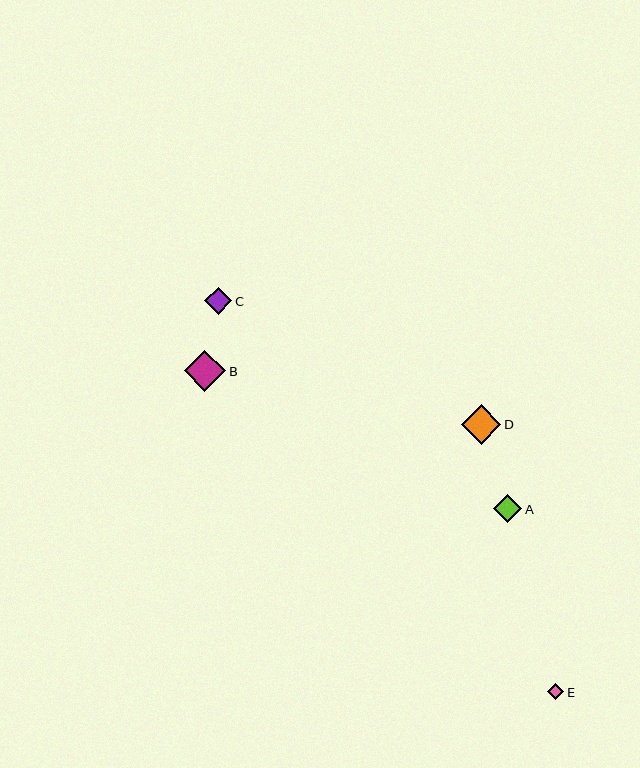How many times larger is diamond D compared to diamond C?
Diamond D is approximately 1.5 times the size of diamond C.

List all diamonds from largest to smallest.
From largest to smallest: B, D, A, C, E.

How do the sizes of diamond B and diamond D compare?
Diamond B and diamond D are approximately the same size.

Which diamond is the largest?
Diamond B is the largest with a size of approximately 41 pixels.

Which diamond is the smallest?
Diamond E is the smallest with a size of approximately 16 pixels.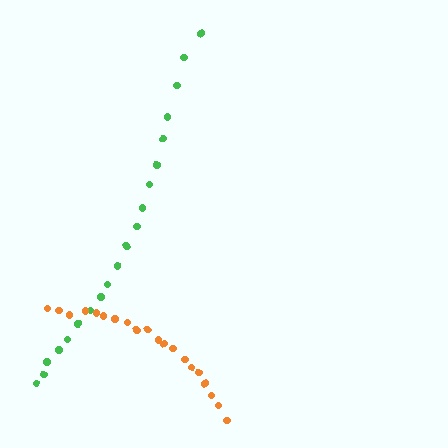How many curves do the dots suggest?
There are 2 distinct paths.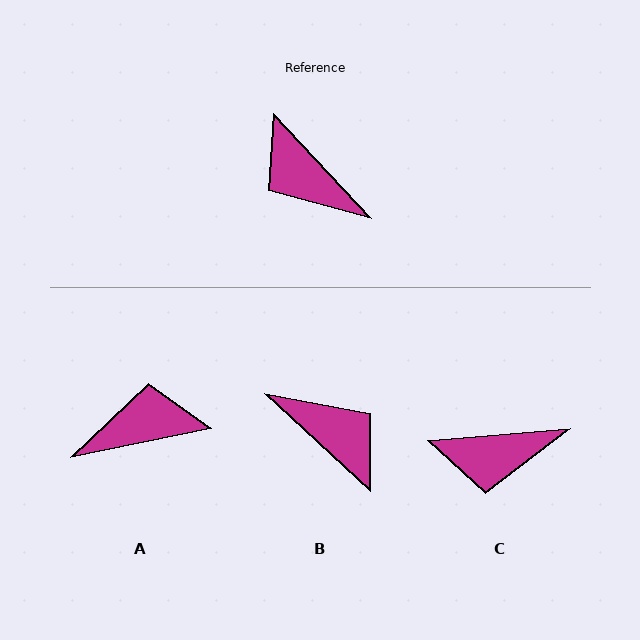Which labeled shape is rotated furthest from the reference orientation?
B, about 176 degrees away.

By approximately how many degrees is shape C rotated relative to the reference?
Approximately 52 degrees counter-clockwise.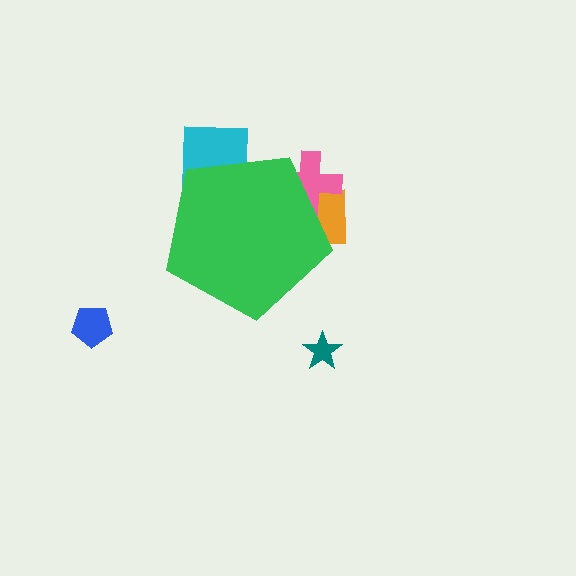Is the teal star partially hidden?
No, the teal star is fully visible.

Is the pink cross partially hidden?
Yes, the pink cross is partially hidden behind the green pentagon.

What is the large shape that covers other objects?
A green pentagon.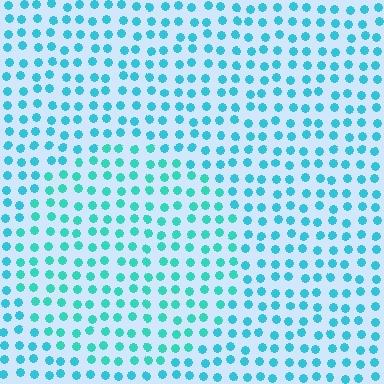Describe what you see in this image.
The image is filled with small cyan elements in a uniform arrangement. A circle-shaped region is visible where the elements are tinted to a slightly different hue, forming a subtle color boundary.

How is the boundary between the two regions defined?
The boundary is defined purely by a slight shift in hue (about 20 degrees). Spacing, size, and orientation are identical on both sides.